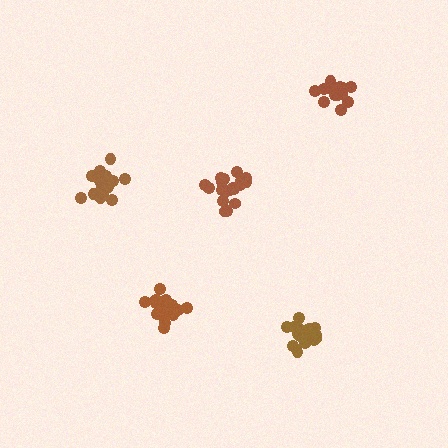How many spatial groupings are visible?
There are 5 spatial groupings.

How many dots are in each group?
Group 1: 17 dots, Group 2: 19 dots, Group 3: 20 dots, Group 4: 16 dots, Group 5: 14 dots (86 total).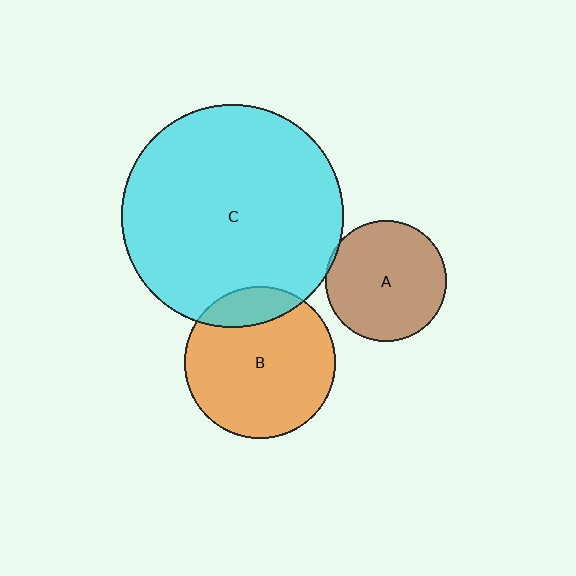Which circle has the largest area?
Circle C (cyan).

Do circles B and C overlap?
Yes.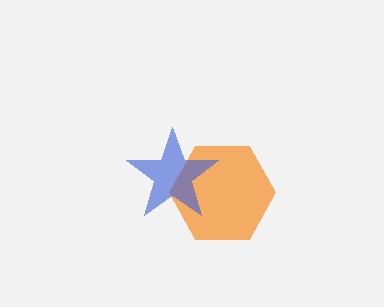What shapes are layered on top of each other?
The layered shapes are: an orange hexagon, a blue star.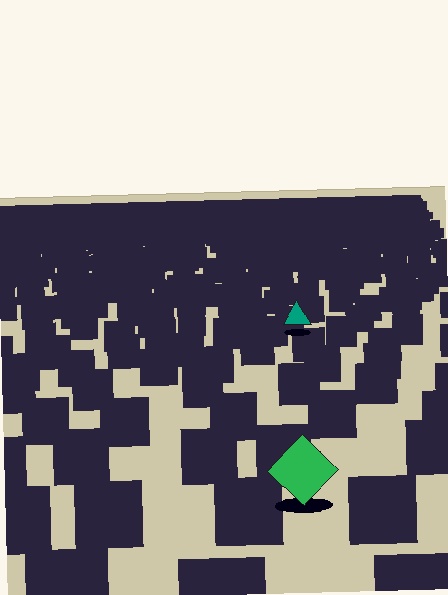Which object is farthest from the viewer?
The teal triangle is farthest from the viewer. It appears smaller and the ground texture around it is denser.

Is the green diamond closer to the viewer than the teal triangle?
Yes. The green diamond is closer — you can tell from the texture gradient: the ground texture is coarser near it.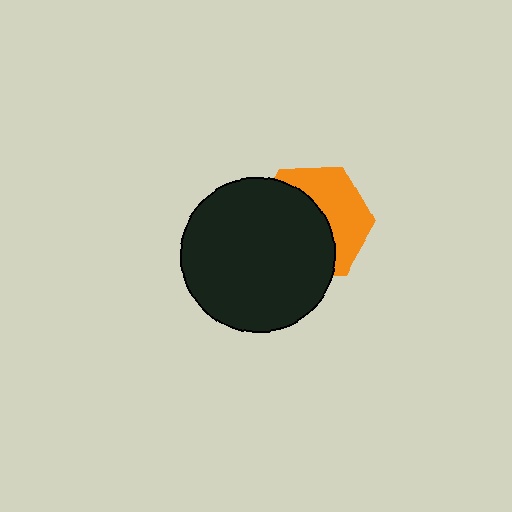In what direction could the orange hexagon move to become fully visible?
The orange hexagon could move right. That would shift it out from behind the black circle entirely.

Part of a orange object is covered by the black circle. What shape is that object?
It is a hexagon.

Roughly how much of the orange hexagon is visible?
A small part of it is visible (roughly 43%).